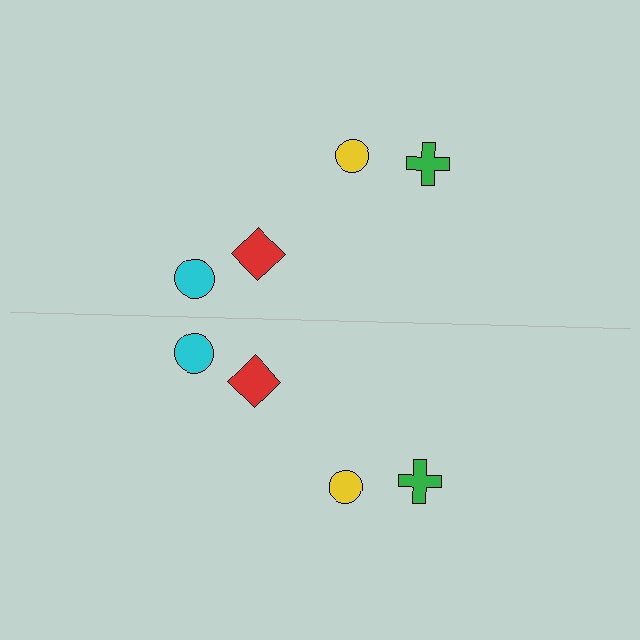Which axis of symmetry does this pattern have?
The pattern has a horizontal axis of symmetry running through the center of the image.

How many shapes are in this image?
There are 8 shapes in this image.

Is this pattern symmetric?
Yes, this pattern has bilateral (reflection) symmetry.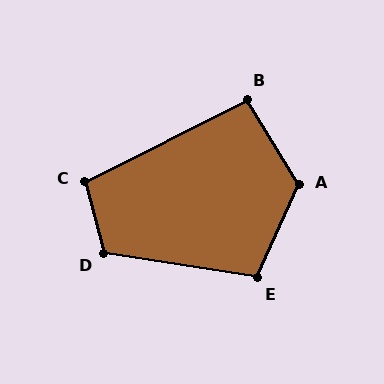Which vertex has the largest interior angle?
A, at approximately 124 degrees.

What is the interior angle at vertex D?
Approximately 113 degrees (obtuse).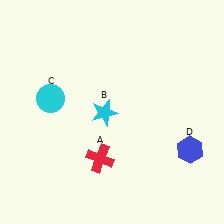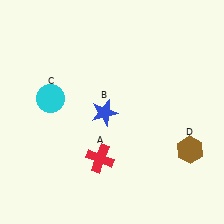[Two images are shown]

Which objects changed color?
B changed from cyan to blue. D changed from blue to brown.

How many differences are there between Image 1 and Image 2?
There are 2 differences between the two images.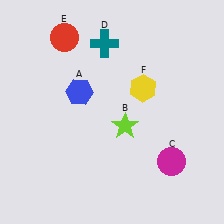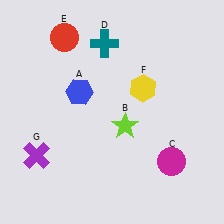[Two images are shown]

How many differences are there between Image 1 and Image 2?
There is 1 difference between the two images.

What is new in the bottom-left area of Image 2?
A purple cross (G) was added in the bottom-left area of Image 2.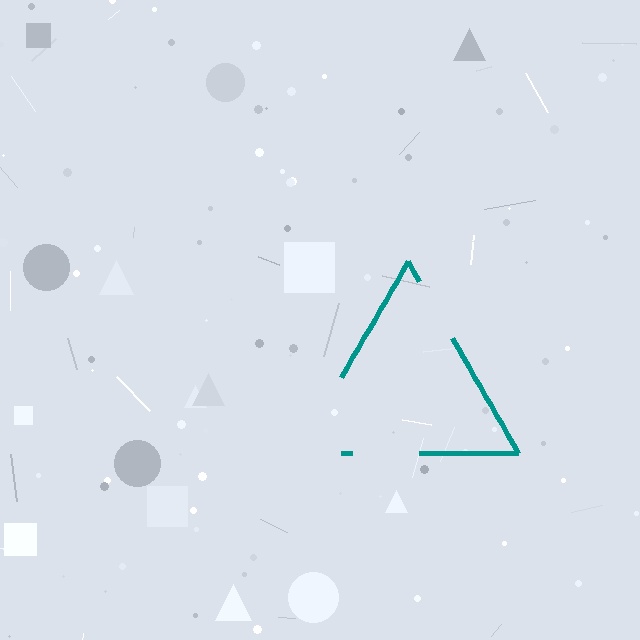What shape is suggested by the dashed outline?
The dashed outline suggests a triangle.